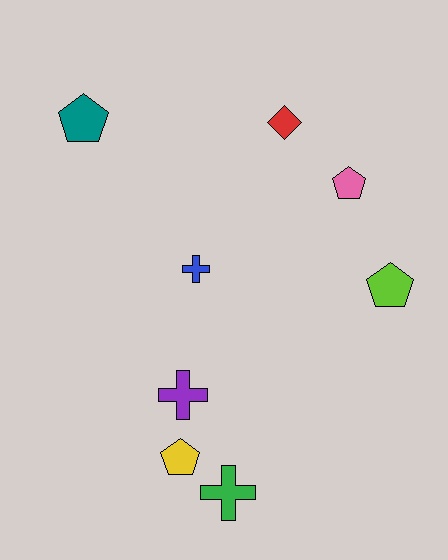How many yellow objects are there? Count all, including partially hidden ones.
There is 1 yellow object.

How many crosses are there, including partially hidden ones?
There are 3 crosses.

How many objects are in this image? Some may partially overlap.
There are 8 objects.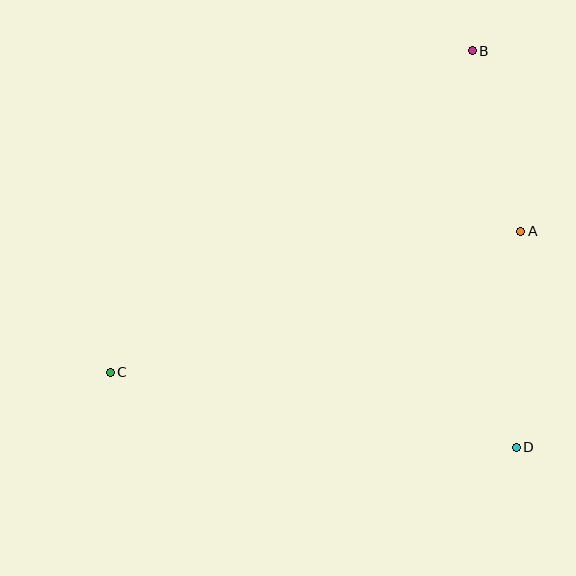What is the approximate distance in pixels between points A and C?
The distance between A and C is approximately 434 pixels.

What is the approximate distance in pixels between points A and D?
The distance between A and D is approximately 216 pixels.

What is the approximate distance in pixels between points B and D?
The distance between B and D is approximately 399 pixels.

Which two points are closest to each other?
Points A and B are closest to each other.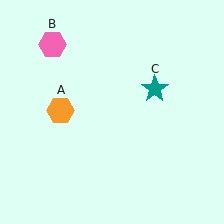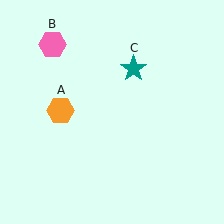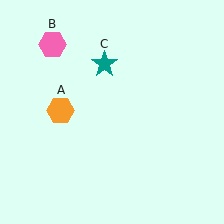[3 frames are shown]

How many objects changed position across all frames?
1 object changed position: teal star (object C).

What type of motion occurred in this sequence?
The teal star (object C) rotated counterclockwise around the center of the scene.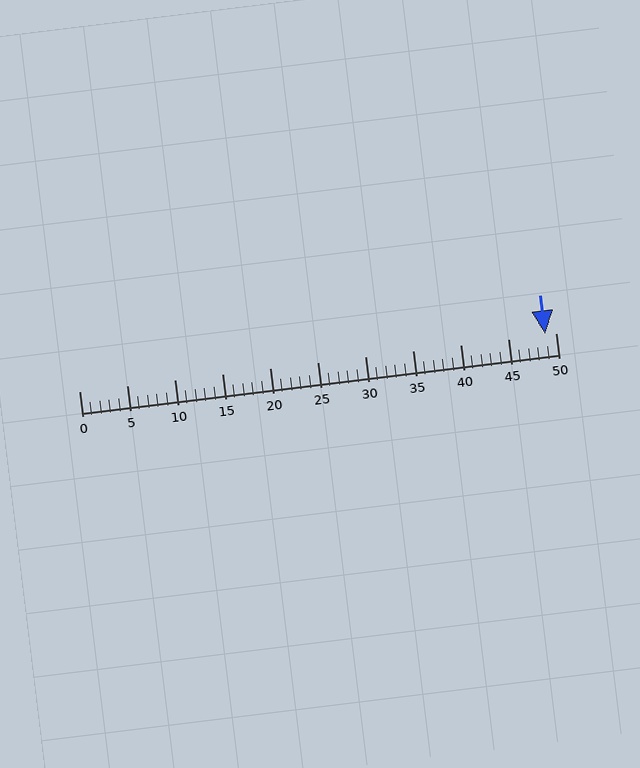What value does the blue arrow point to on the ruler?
The blue arrow points to approximately 49.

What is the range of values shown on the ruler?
The ruler shows values from 0 to 50.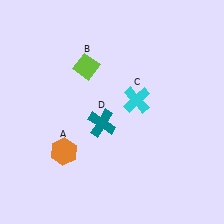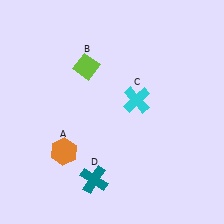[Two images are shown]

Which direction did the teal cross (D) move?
The teal cross (D) moved down.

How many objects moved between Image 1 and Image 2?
1 object moved between the two images.